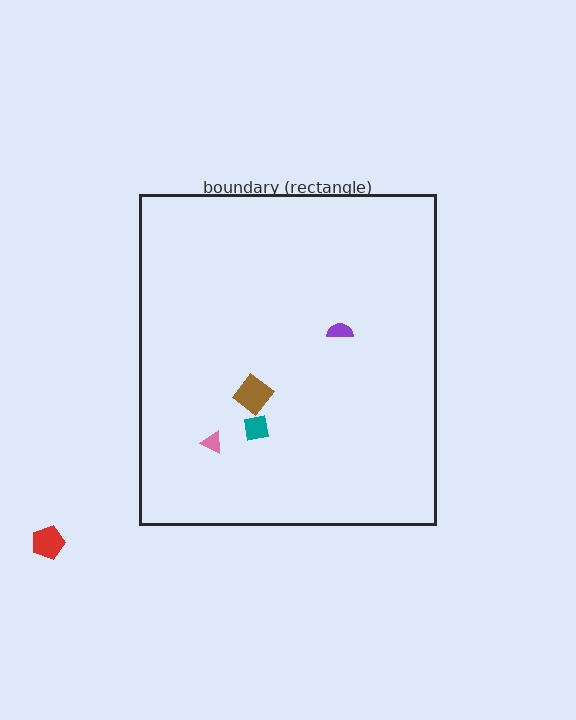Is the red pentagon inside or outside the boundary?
Outside.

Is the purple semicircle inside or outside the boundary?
Inside.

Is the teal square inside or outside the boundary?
Inside.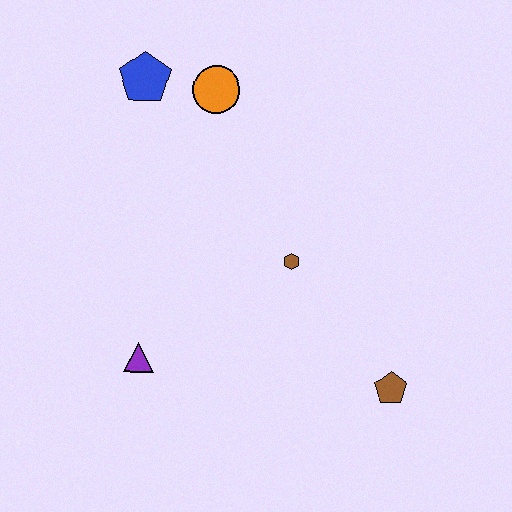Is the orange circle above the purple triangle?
Yes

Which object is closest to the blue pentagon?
The orange circle is closest to the blue pentagon.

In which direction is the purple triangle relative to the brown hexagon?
The purple triangle is to the left of the brown hexagon.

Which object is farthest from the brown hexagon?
The blue pentagon is farthest from the brown hexagon.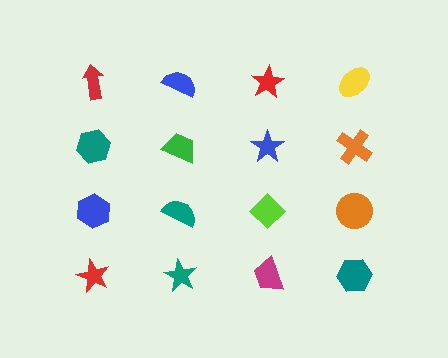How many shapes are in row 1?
4 shapes.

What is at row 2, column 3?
A blue star.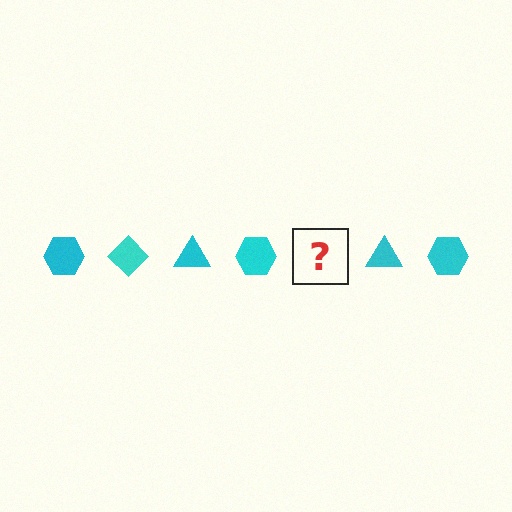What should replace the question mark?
The question mark should be replaced with a cyan diamond.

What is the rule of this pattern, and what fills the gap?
The rule is that the pattern cycles through hexagon, diamond, triangle shapes in cyan. The gap should be filled with a cyan diamond.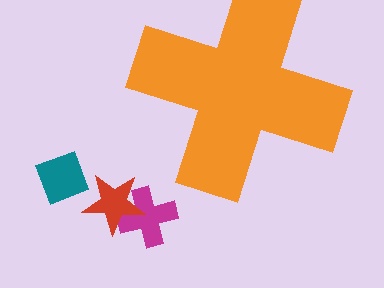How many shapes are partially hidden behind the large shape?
0 shapes are partially hidden.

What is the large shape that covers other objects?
An orange cross.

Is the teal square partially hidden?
No, the teal square is fully visible.